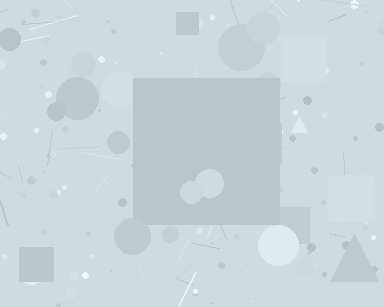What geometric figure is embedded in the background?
A square is embedded in the background.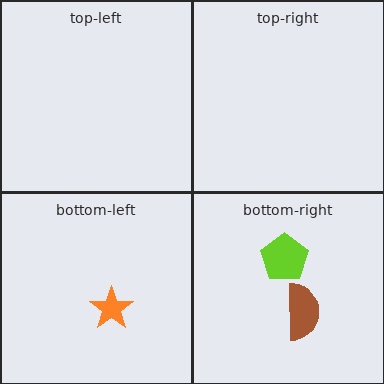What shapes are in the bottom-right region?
The lime pentagon, the brown semicircle.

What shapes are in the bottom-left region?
The orange star.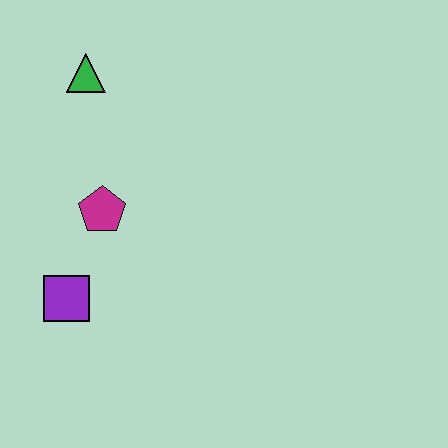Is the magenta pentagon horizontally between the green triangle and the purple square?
No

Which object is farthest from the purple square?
The green triangle is farthest from the purple square.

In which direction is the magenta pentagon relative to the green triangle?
The magenta pentagon is below the green triangle.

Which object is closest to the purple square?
The magenta pentagon is closest to the purple square.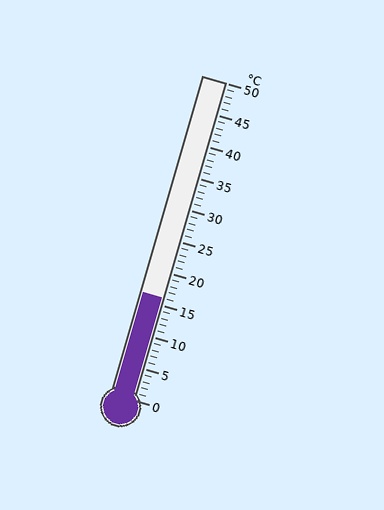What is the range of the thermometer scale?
The thermometer scale ranges from 0°C to 50°C.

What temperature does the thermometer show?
The thermometer shows approximately 16°C.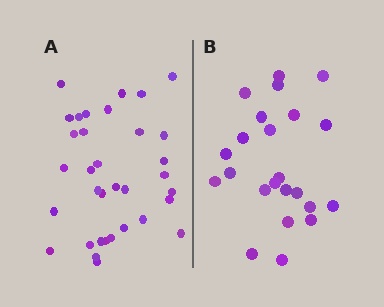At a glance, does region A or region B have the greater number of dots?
Region A (the left region) has more dots.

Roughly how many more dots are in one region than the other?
Region A has roughly 12 or so more dots than region B.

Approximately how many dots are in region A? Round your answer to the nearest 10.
About 30 dots. (The exact count is 34, which rounds to 30.)